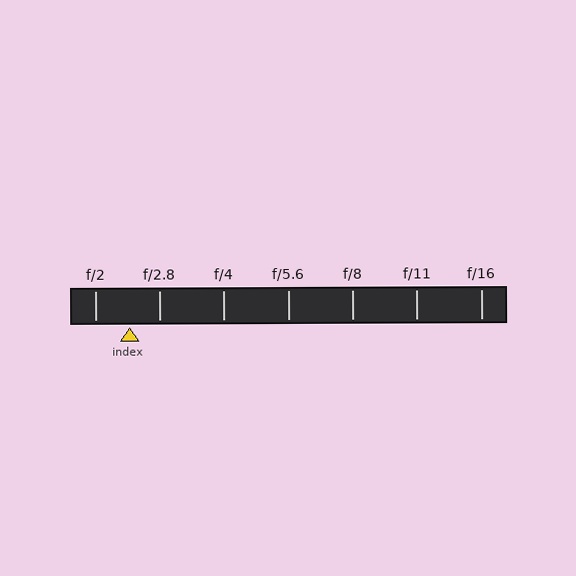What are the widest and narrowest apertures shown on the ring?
The widest aperture shown is f/2 and the narrowest is f/16.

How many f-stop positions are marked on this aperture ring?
There are 7 f-stop positions marked.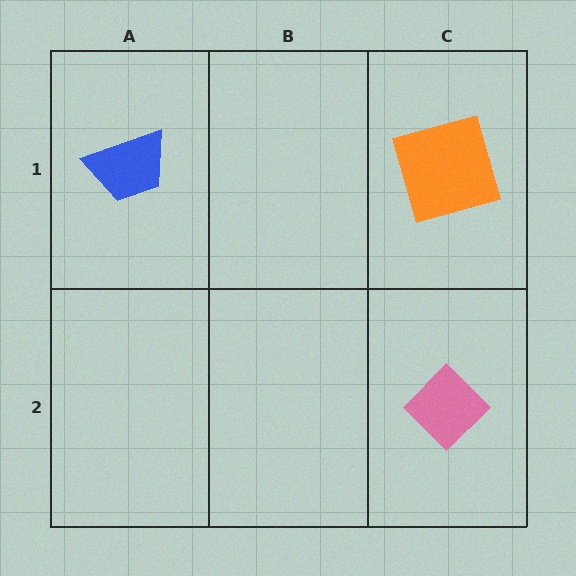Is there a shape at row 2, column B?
No, that cell is empty.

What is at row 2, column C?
A pink diamond.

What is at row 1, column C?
An orange square.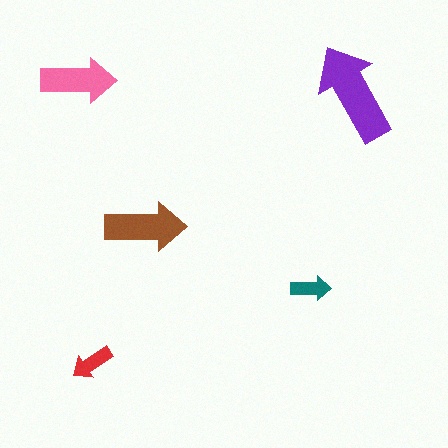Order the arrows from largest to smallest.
the purple one, the brown one, the pink one, the red one, the teal one.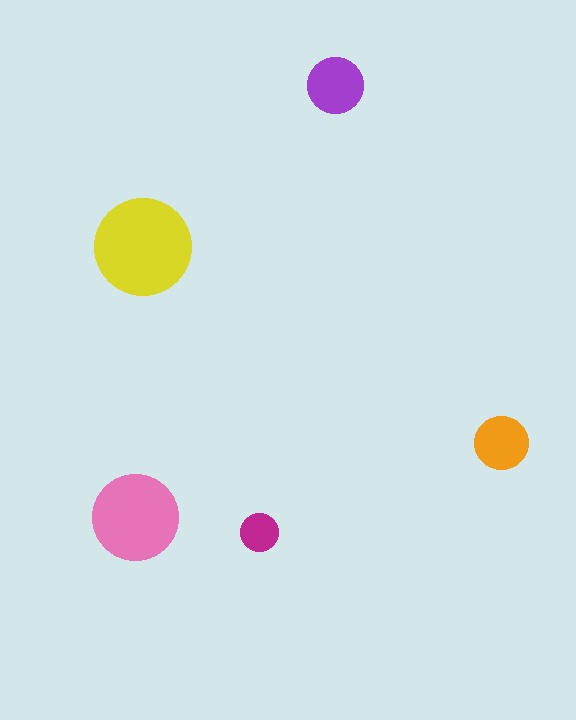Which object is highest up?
The purple circle is topmost.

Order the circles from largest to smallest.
the yellow one, the pink one, the purple one, the orange one, the magenta one.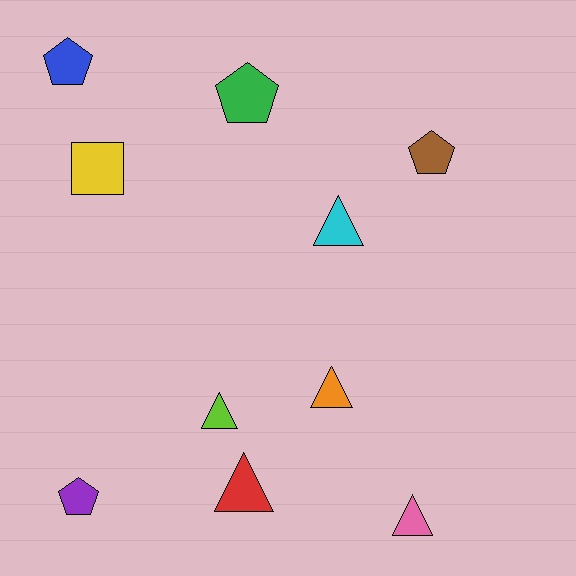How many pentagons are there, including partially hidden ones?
There are 4 pentagons.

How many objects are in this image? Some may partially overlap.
There are 10 objects.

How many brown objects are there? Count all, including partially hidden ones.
There is 1 brown object.